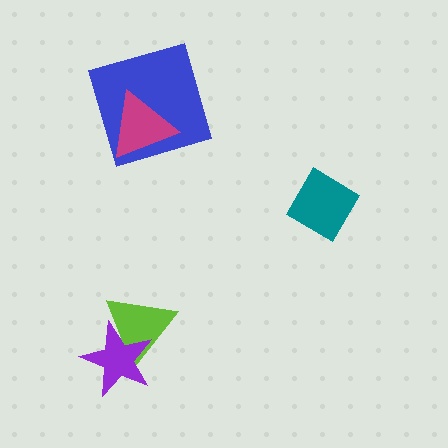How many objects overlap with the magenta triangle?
1 object overlaps with the magenta triangle.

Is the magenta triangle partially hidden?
No, no other shape covers it.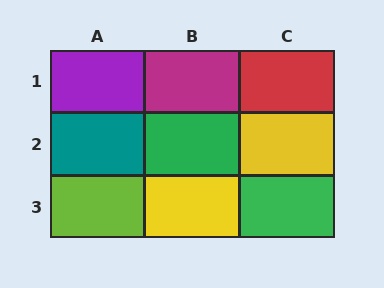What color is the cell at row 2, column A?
Teal.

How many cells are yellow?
2 cells are yellow.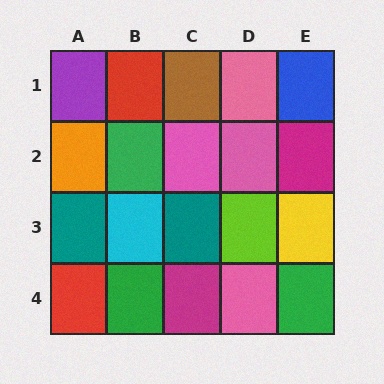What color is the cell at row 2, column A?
Orange.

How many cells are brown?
1 cell is brown.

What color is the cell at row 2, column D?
Pink.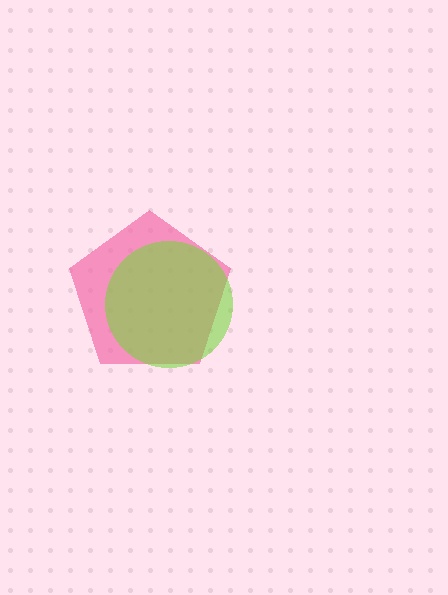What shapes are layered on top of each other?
The layered shapes are: a pink pentagon, a lime circle.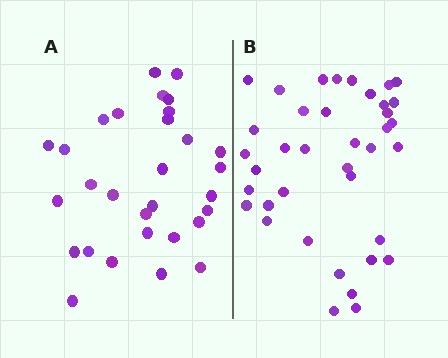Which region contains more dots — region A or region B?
Region B (the right region) has more dots.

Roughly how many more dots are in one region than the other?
Region B has roughly 8 or so more dots than region A.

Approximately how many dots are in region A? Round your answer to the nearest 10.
About 30 dots.